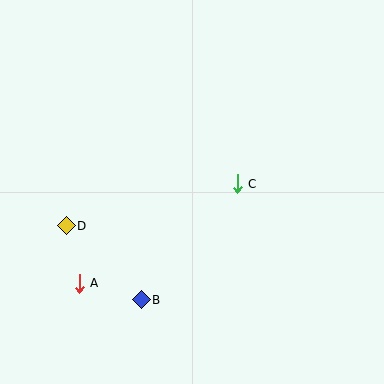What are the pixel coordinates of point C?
Point C is at (237, 184).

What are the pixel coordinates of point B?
Point B is at (141, 300).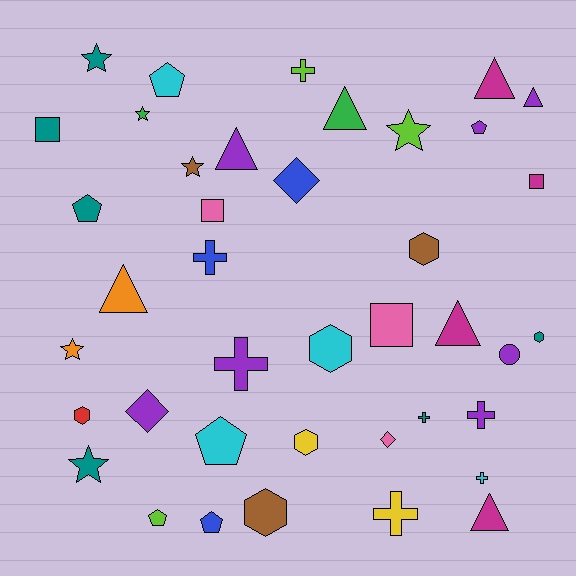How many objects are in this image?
There are 40 objects.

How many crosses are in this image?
There are 7 crosses.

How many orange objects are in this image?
There are 2 orange objects.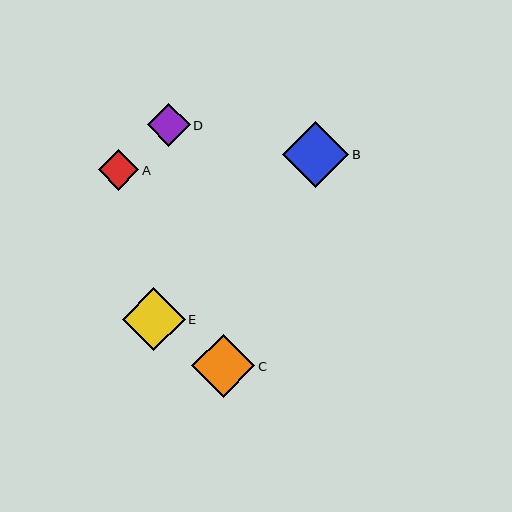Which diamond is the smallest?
Diamond A is the smallest with a size of approximately 41 pixels.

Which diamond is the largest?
Diamond B is the largest with a size of approximately 67 pixels.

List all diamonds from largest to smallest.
From largest to smallest: B, C, E, D, A.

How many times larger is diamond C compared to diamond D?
Diamond C is approximately 1.5 times the size of diamond D.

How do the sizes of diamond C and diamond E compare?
Diamond C and diamond E are approximately the same size.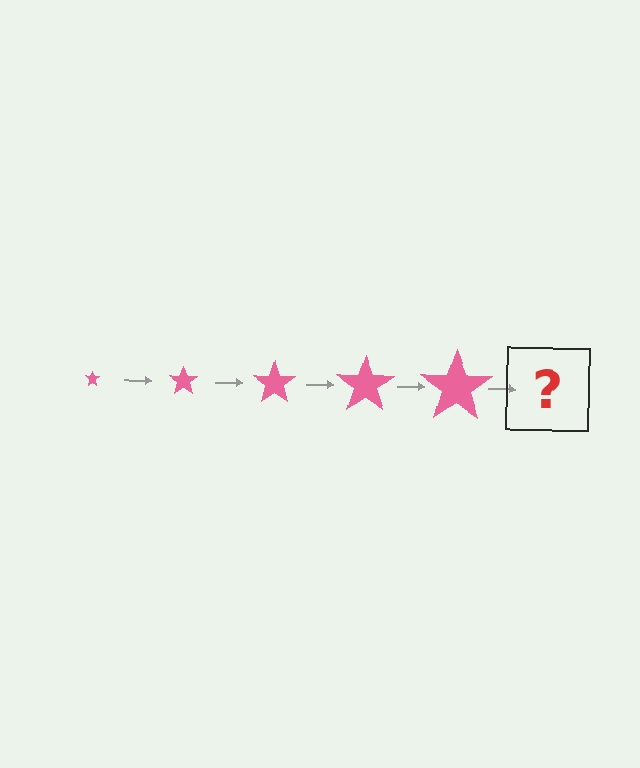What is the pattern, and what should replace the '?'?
The pattern is that the star gets progressively larger each step. The '?' should be a pink star, larger than the previous one.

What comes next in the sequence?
The next element should be a pink star, larger than the previous one.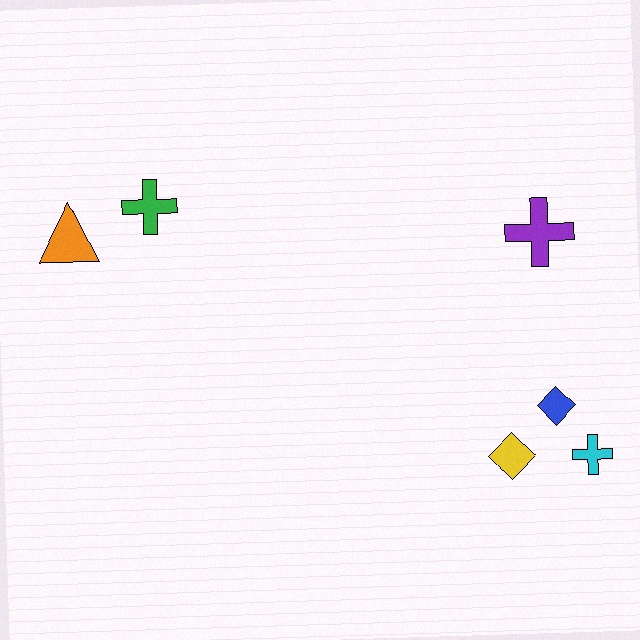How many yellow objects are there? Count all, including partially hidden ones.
There is 1 yellow object.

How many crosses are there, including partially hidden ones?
There are 3 crosses.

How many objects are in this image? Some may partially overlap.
There are 6 objects.